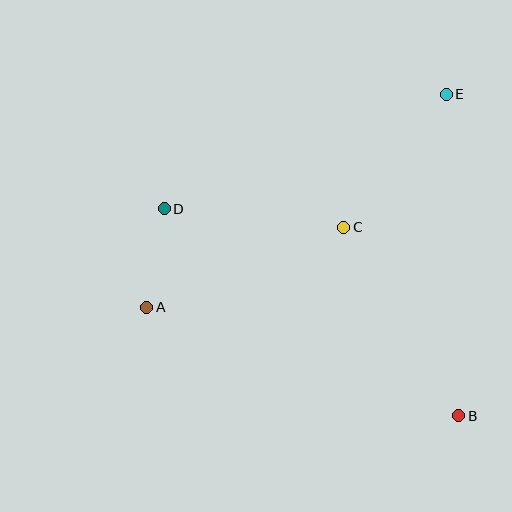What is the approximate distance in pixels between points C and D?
The distance between C and D is approximately 180 pixels.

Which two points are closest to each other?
Points A and D are closest to each other.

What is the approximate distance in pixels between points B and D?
The distance between B and D is approximately 360 pixels.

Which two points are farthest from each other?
Points A and E are farthest from each other.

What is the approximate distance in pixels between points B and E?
The distance between B and E is approximately 322 pixels.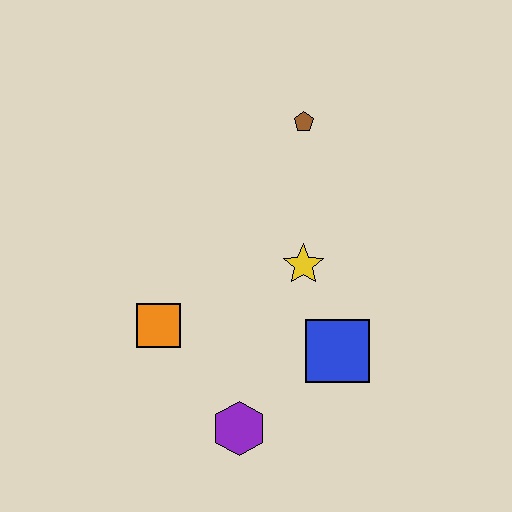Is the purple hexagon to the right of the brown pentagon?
No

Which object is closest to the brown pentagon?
The yellow star is closest to the brown pentagon.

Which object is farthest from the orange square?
The brown pentagon is farthest from the orange square.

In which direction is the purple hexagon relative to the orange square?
The purple hexagon is below the orange square.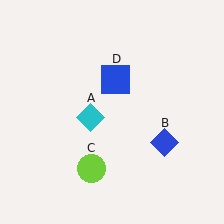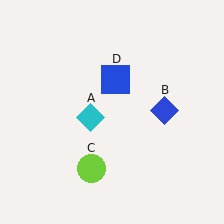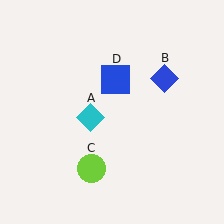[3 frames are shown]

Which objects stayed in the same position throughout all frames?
Cyan diamond (object A) and lime circle (object C) and blue square (object D) remained stationary.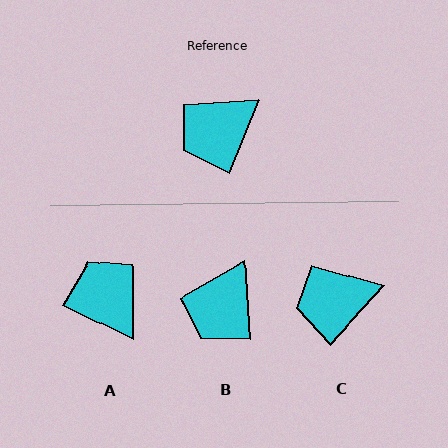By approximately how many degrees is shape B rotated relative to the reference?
Approximately 26 degrees counter-clockwise.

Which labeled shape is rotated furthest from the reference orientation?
A, about 94 degrees away.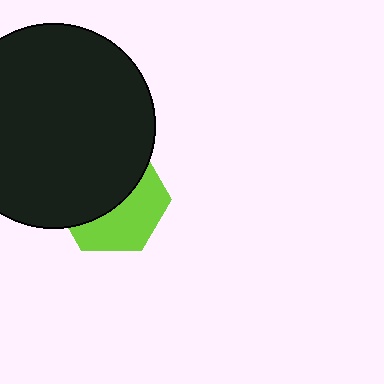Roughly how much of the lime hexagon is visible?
About half of it is visible (roughly 45%).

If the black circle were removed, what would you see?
You would see the complete lime hexagon.